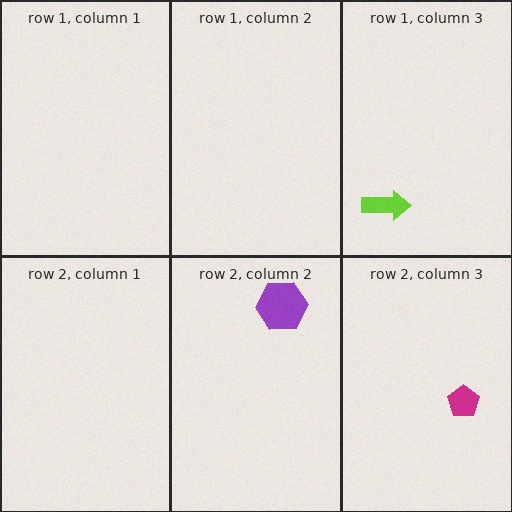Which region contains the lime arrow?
The row 1, column 3 region.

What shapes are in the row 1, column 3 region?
The lime arrow.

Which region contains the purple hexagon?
The row 2, column 2 region.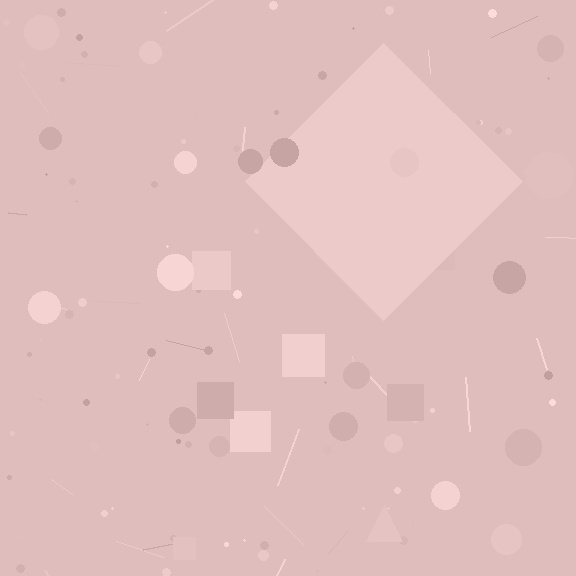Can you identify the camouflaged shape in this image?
The camouflaged shape is a diamond.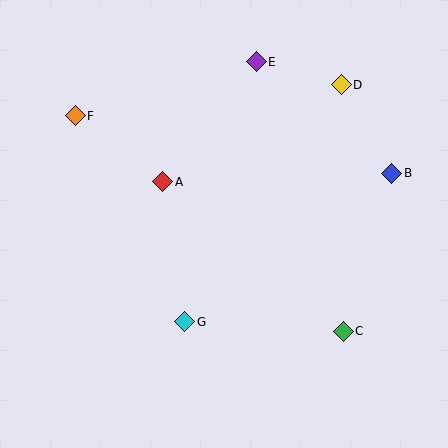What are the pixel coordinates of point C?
Point C is at (343, 331).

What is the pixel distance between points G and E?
The distance between G and E is 270 pixels.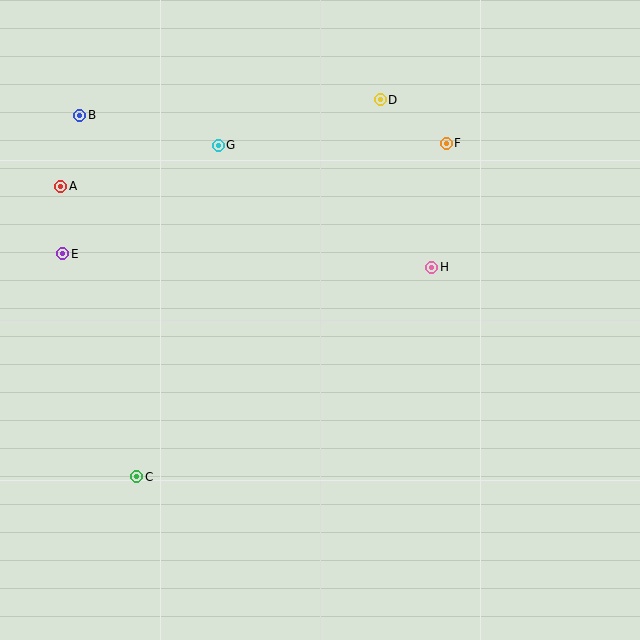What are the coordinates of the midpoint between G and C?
The midpoint between G and C is at (177, 311).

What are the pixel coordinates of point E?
Point E is at (63, 254).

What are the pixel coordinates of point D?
Point D is at (380, 100).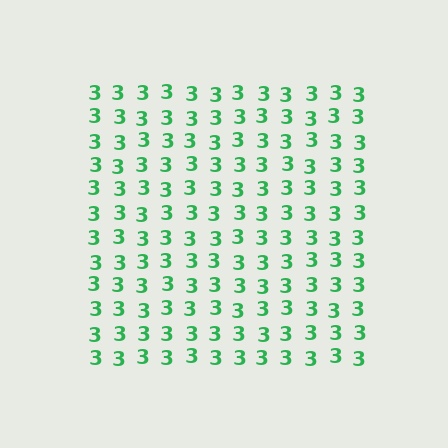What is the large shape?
The large shape is a square.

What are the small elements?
The small elements are digit 3's.